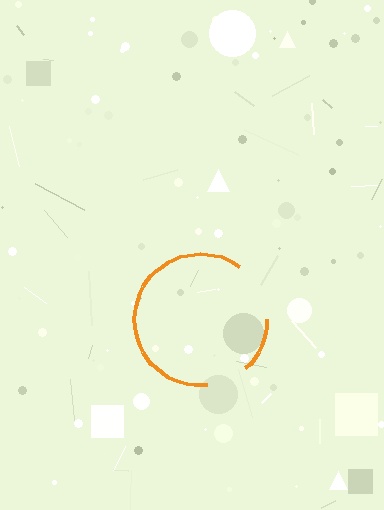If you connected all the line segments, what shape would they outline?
They would outline a circle.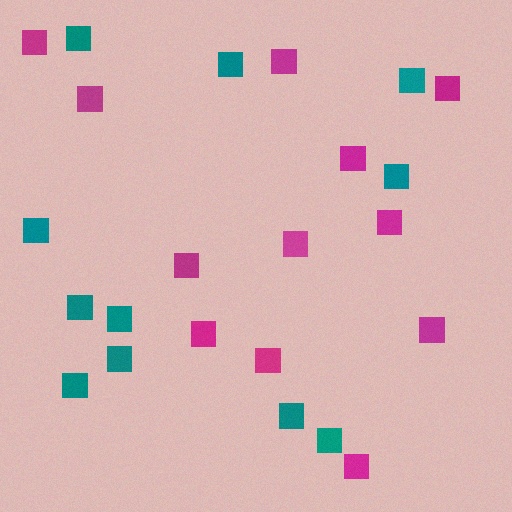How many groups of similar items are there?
There are 2 groups: one group of teal squares (11) and one group of magenta squares (12).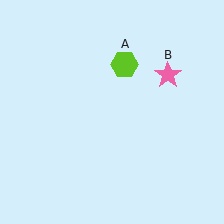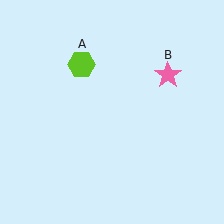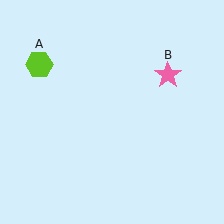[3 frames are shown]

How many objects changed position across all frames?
1 object changed position: lime hexagon (object A).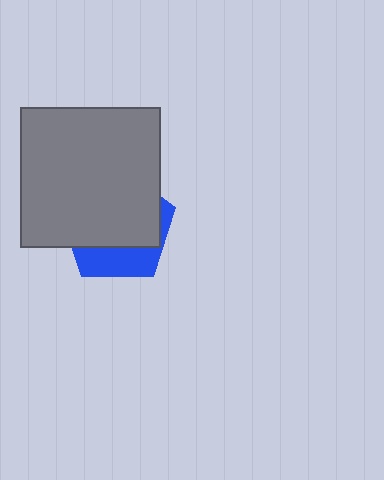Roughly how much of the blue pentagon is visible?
A small part of it is visible (roughly 31%).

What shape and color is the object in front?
The object in front is a gray square.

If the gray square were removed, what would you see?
You would see the complete blue pentagon.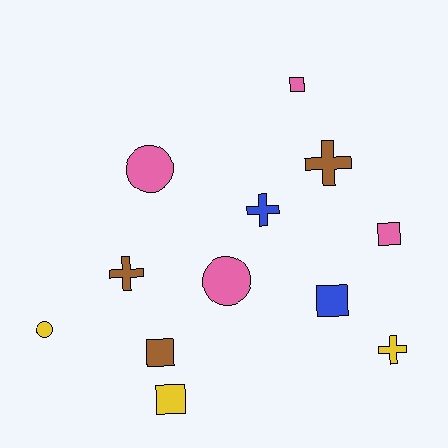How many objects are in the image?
There are 12 objects.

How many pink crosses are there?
There are no pink crosses.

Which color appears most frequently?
Pink, with 4 objects.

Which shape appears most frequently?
Square, with 5 objects.